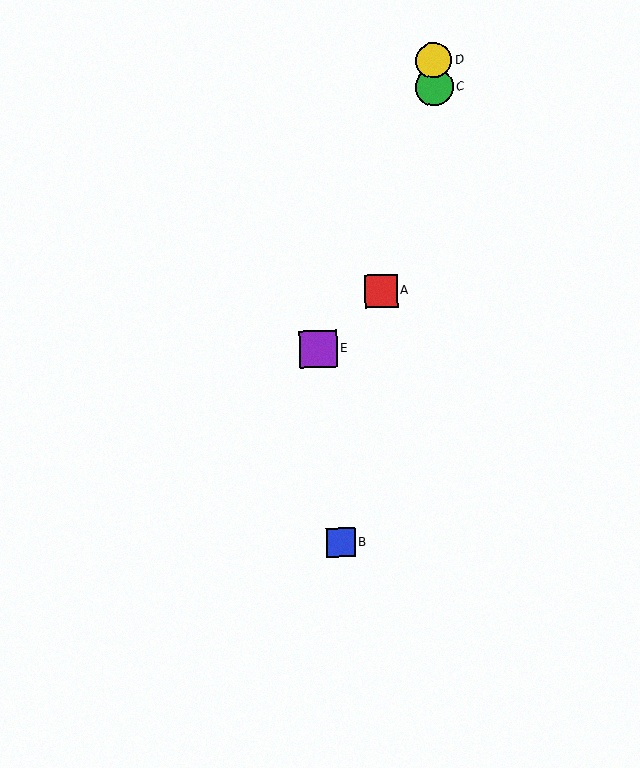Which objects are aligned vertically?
Objects C, D are aligned vertically.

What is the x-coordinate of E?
Object E is at x≈318.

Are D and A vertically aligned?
No, D is at x≈434 and A is at x≈381.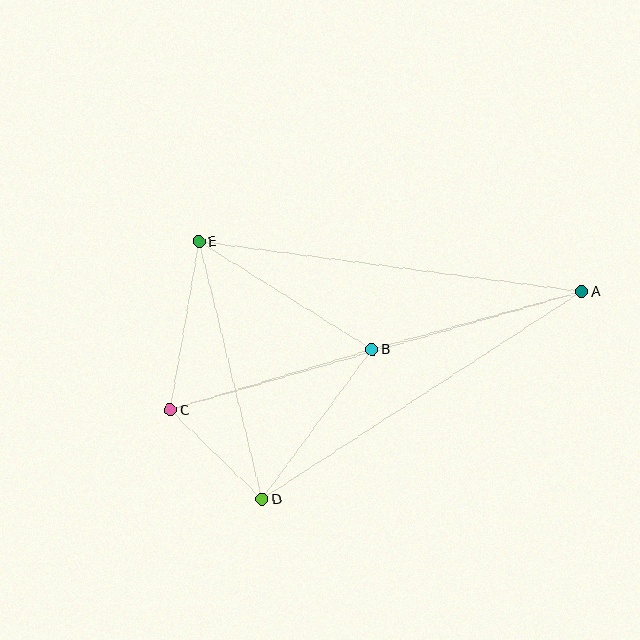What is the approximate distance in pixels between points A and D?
The distance between A and D is approximately 381 pixels.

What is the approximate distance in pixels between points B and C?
The distance between B and C is approximately 210 pixels.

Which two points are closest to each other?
Points C and D are closest to each other.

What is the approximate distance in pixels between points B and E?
The distance between B and E is approximately 204 pixels.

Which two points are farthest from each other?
Points A and C are farthest from each other.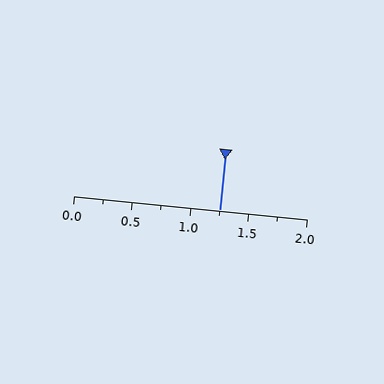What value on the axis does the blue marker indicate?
The marker indicates approximately 1.25.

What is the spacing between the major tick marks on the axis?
The major ticks are spaced 0.5 apart.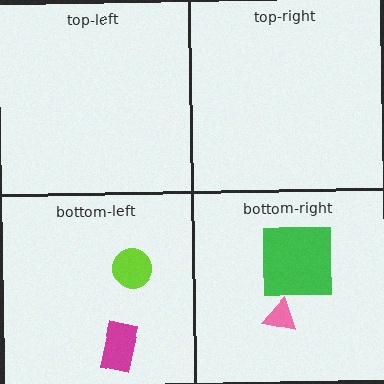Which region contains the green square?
The bottom-right region.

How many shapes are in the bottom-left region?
2.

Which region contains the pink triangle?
The bottom-right region.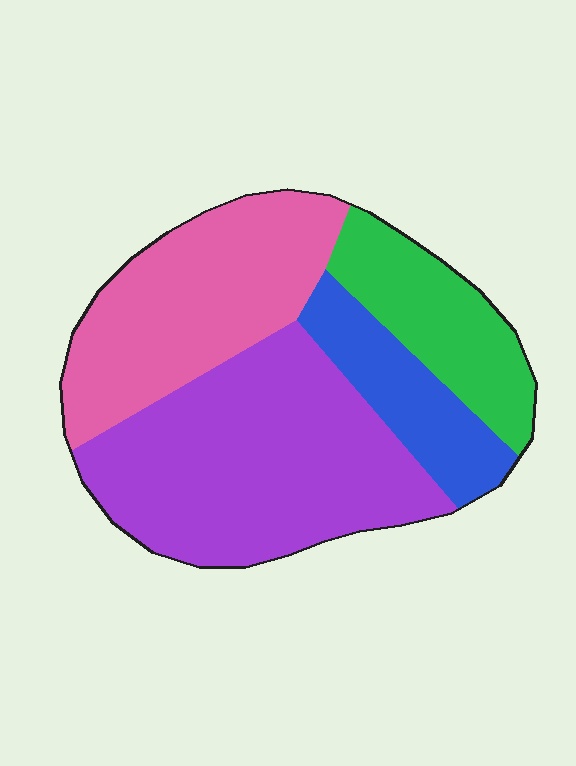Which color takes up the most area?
Purple, at roughly 40%.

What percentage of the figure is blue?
Blue takes up about one eighth (1/8) of the figure.